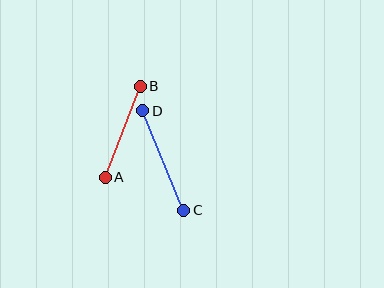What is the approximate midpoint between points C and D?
The midpoint is at approximately (163, 160) pixels.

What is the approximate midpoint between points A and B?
The midpoint is at approximately (123, 132) pixels.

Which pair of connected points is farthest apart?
Points C and D are farthest apart.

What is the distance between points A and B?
The distance is approximately 97 pixels.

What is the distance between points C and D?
The distance is approximately 107 pixels.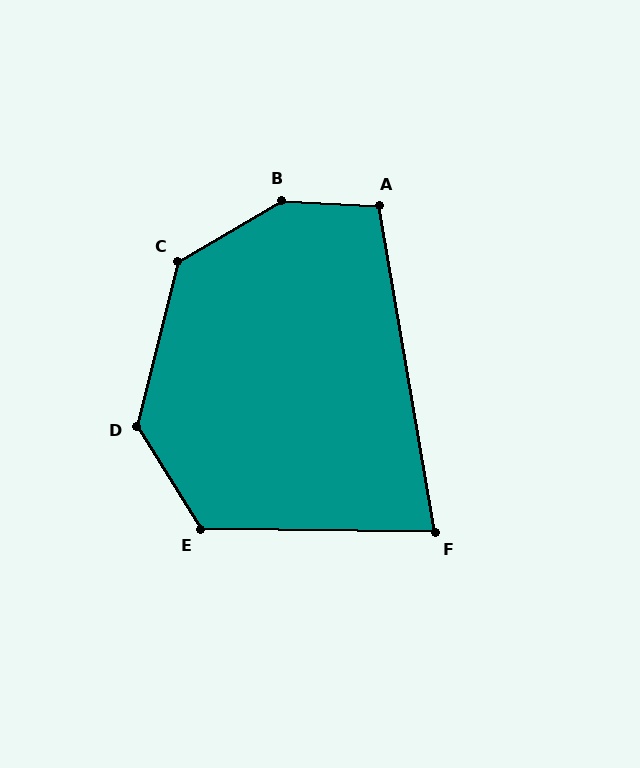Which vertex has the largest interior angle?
B, at approximately 146 degrees.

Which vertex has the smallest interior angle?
F, at approximately 80 degrees.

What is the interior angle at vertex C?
Approximately 134 degrees (obtuse).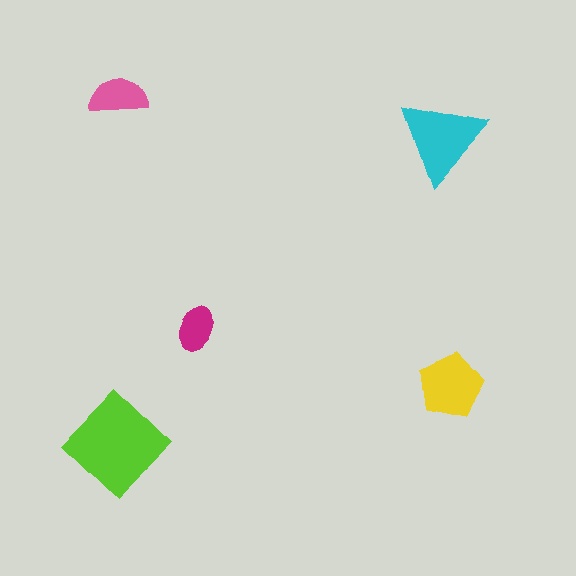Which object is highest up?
The pink semicircle is topmost.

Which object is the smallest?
The magenta ellipse.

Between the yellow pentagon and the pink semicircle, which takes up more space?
The yellow pentagon.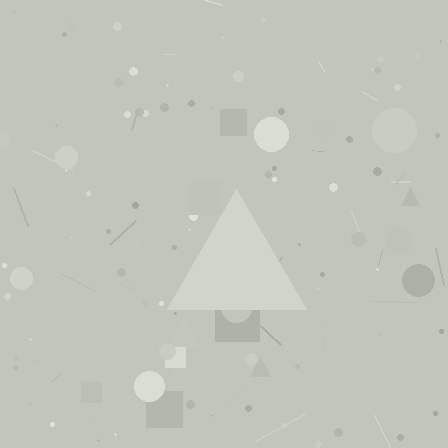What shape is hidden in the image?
A triangle is hidden in the image.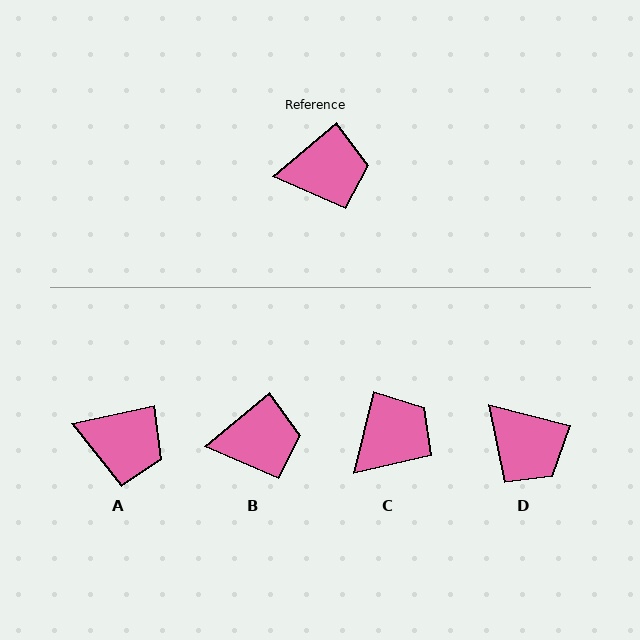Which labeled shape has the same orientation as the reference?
B.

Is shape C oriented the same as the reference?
No, it is off by about 37 degrees.